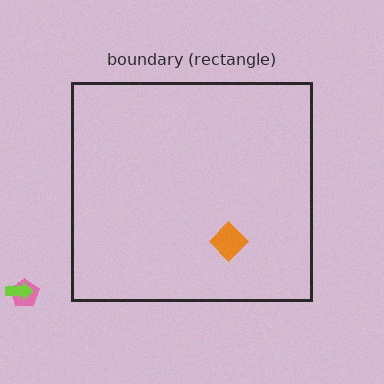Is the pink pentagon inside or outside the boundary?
Outside.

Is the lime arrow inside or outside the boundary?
Outside.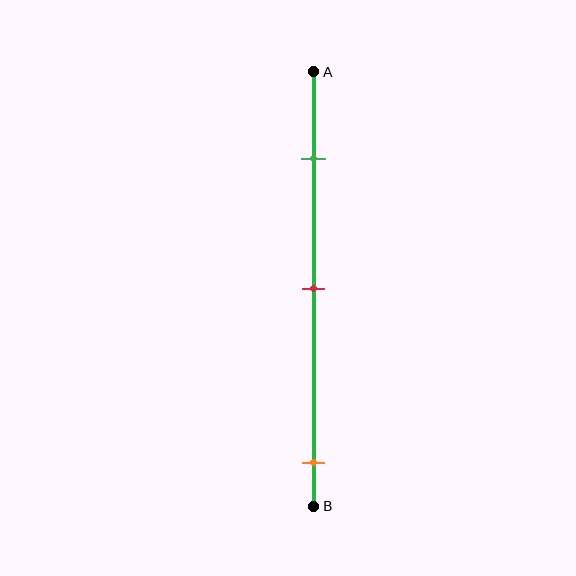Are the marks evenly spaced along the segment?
No, the marks are not evenly spaced.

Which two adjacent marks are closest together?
The green and red marks are the closest adjacent pair.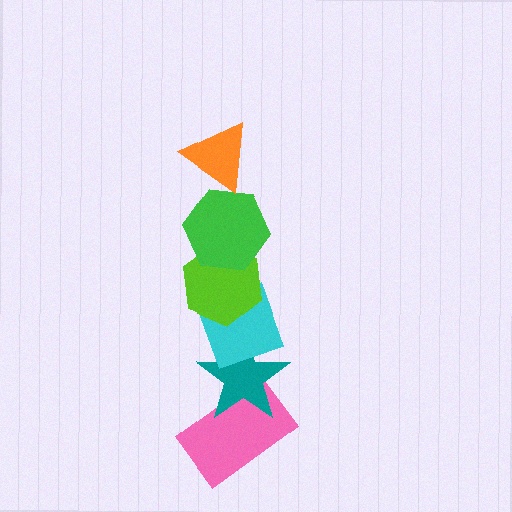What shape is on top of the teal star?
The cyan diamond is on top of the teal star.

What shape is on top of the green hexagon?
The orange triangle is on top of the green hexagon.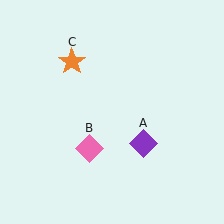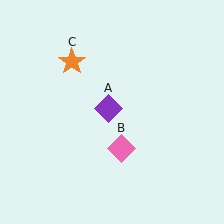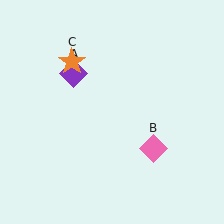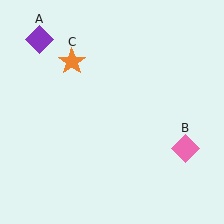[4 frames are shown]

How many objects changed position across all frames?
2 objects changed position: purple diamond (object A), pink diamond (object B).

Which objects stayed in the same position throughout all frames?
Orange star (object C) remained stationary.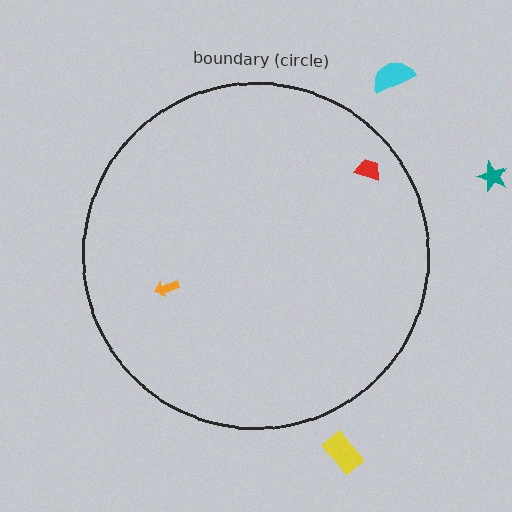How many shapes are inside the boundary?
2 inside, 3 outside.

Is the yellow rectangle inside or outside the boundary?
Outside.